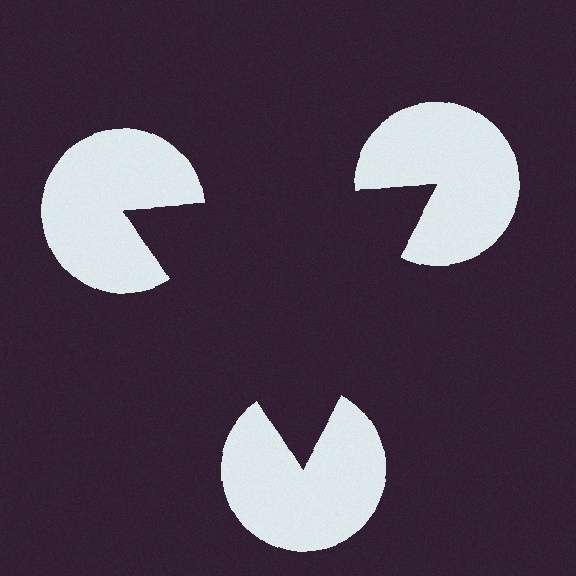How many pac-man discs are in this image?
There are 3 — one at each vertex of the illusory triangle.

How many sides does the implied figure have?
3 sides.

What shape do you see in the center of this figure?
An illusory triangle — its edges are inferred from the aligned wedge cuts in the pac-man discs, not physically drawn.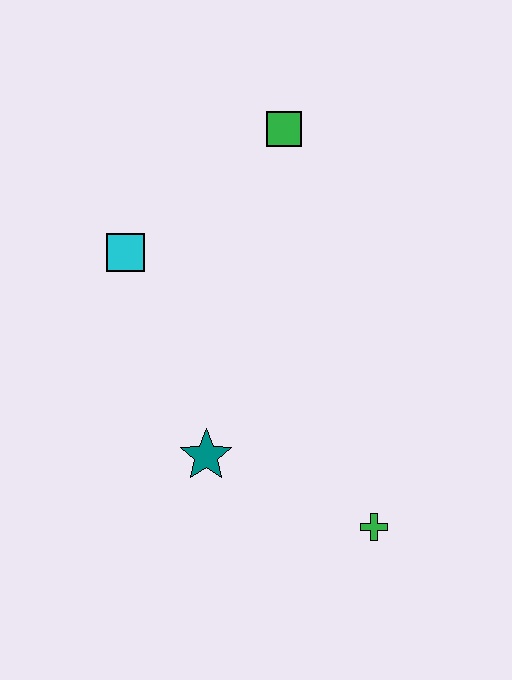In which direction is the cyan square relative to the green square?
The cyan square is to the left of the green square.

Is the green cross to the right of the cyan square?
Yes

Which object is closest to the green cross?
The teal star is closest to the green cross.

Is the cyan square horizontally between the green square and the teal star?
No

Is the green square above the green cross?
Yes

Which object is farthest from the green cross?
The green square is farthest from the green cross.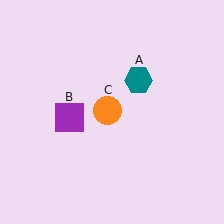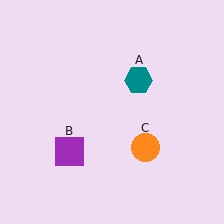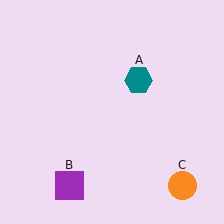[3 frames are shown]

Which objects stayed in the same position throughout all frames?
Teal hexagon (object A) remained stationary.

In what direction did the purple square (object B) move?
The purple square (object B) moved down.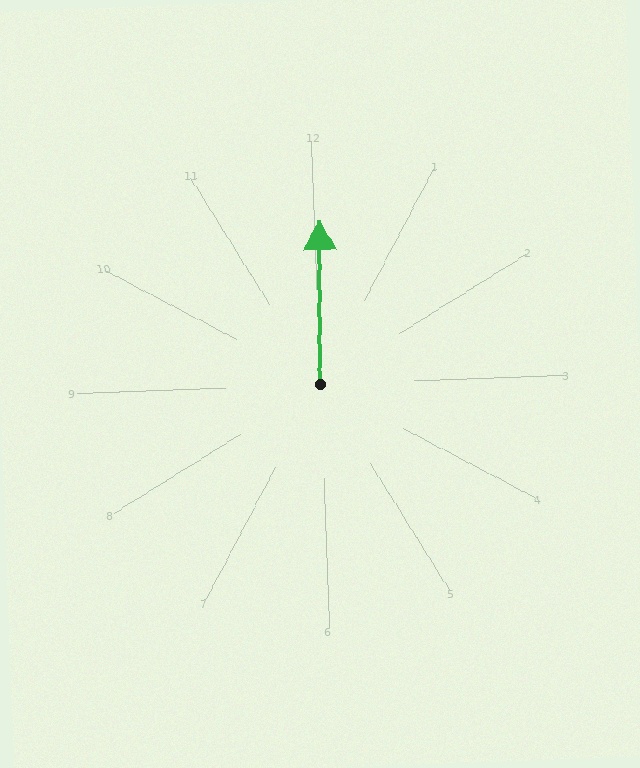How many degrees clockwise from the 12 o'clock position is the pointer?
Approximately 2 degrees.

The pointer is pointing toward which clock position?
Roughly 12 o'clock.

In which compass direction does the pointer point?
North.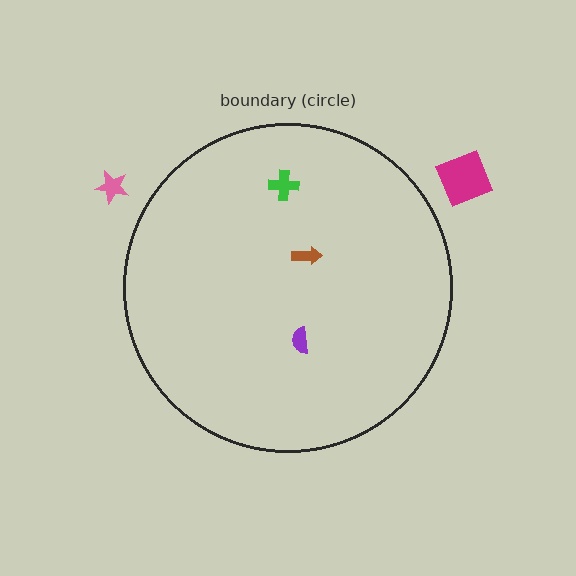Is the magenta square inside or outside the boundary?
Outside.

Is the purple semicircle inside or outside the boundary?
Inside.